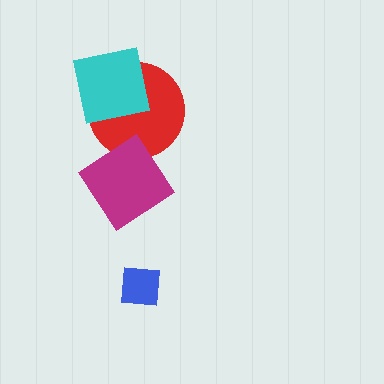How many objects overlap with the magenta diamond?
1 object overlaps with the magenta diamond.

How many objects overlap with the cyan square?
1 object overlaps with the cyan square.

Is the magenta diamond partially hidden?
No, no other shape covers it.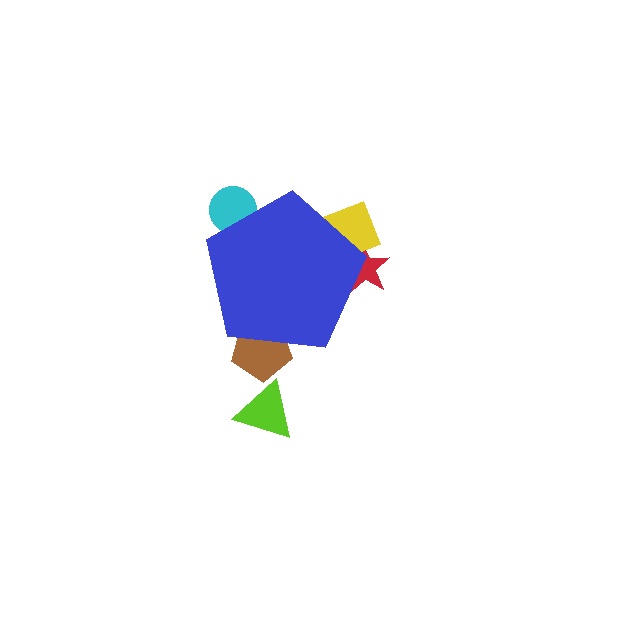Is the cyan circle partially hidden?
Yes, the cyan circle is partially hidden behind the blue pentagon.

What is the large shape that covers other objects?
A blue pentagon.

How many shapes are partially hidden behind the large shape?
4 shapes are partially hidden.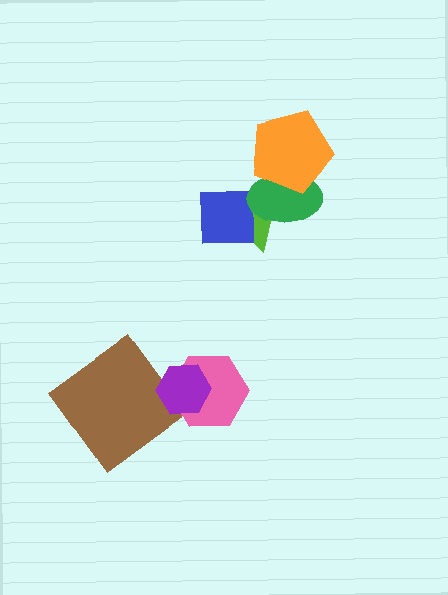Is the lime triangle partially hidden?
Yes, it is partially covered by another shape.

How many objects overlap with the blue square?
1 object overlaps with the blue square.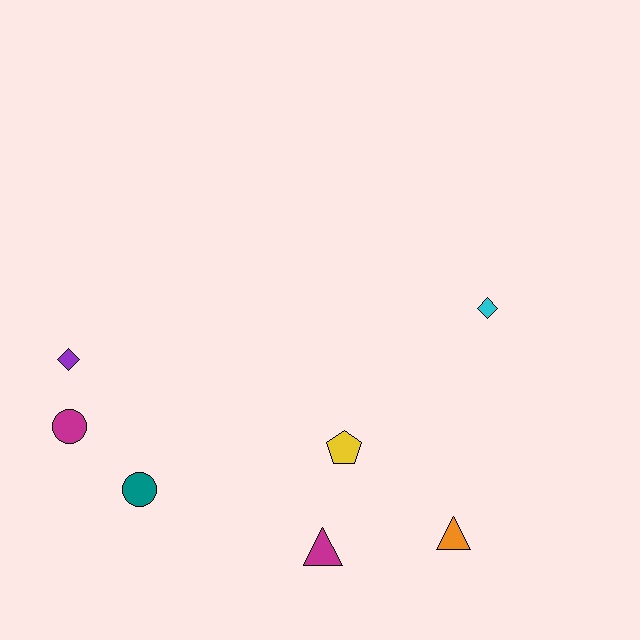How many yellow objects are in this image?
There is 1 yellow object.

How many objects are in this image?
There are 7 objects.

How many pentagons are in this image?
There is 1 pentagon.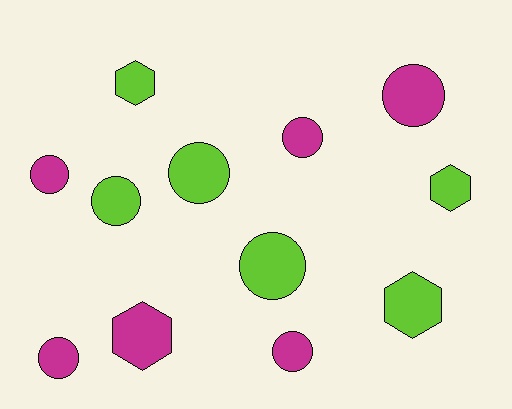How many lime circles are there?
There are 3 lime circles.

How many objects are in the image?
There are 12 objects.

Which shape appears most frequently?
Circle, with 8 objects.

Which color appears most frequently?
Lime, with 6 objects.